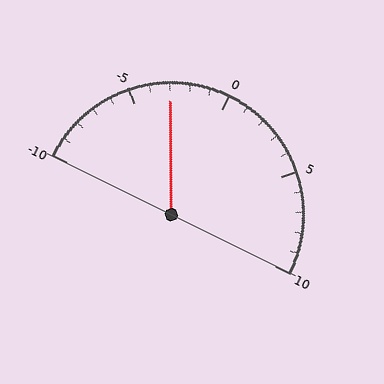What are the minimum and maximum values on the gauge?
The gauge ranges from -10 to 10.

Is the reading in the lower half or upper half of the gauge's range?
The reading is in the lower half of the range (-10 to 10).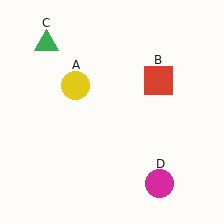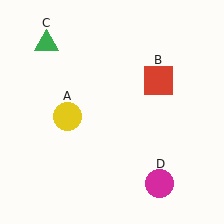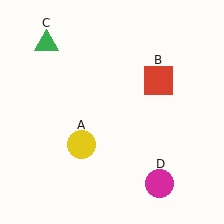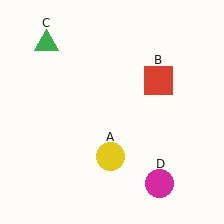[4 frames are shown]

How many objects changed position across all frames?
1 object changed position: yellow circle (object A).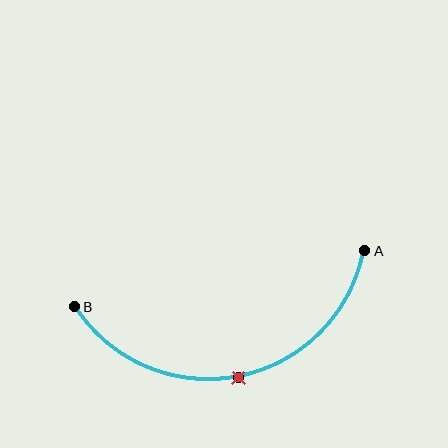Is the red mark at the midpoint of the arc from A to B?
Yes. The red mark lies on the arc at equal arc-length from both A and B — it is the arc midpoint.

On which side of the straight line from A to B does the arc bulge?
The arc bulges below the straight line connecting A and B.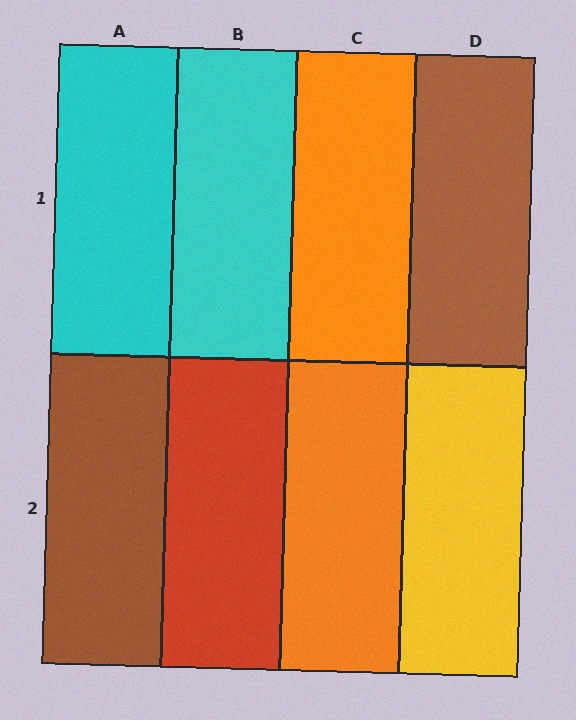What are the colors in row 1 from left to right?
Cyan, cyan, orange, brown.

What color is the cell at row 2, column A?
Brown.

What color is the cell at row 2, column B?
Red.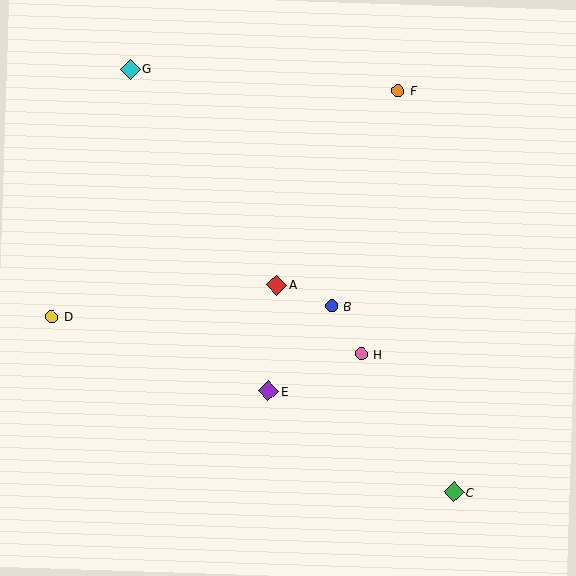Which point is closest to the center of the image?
Point A at (277, 285) is closest to the center.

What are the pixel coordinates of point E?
Point E is at (268, 391).